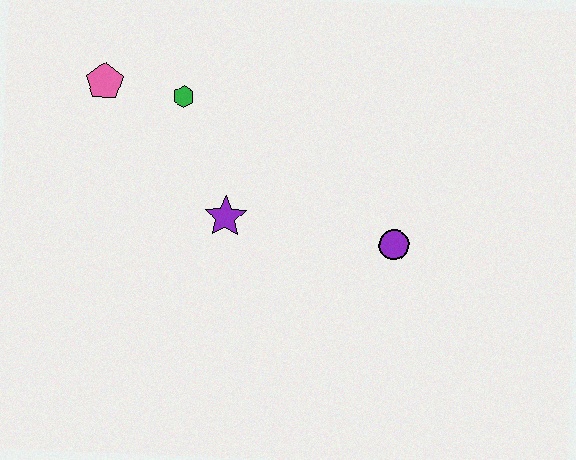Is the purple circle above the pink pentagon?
No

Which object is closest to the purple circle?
The purple star is closest to the purple circle.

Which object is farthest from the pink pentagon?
The purple circle is farthest from the pink pentagon.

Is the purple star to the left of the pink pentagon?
No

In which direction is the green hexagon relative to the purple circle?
The green hexagon is to the left of the purple circle.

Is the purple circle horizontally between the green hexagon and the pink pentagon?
No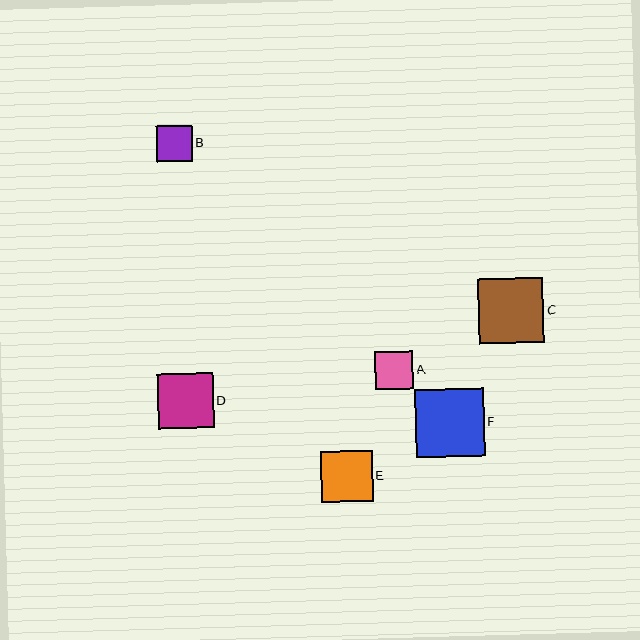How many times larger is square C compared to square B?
Square C is approximately 1.8 times the size of square B.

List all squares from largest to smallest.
From largest to smallest: F, C, D, E, A, B.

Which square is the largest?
Square F is the largest with a size of approximately 68 pixels.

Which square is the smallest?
Square B is the smallest with a size of approximately 36 pixels.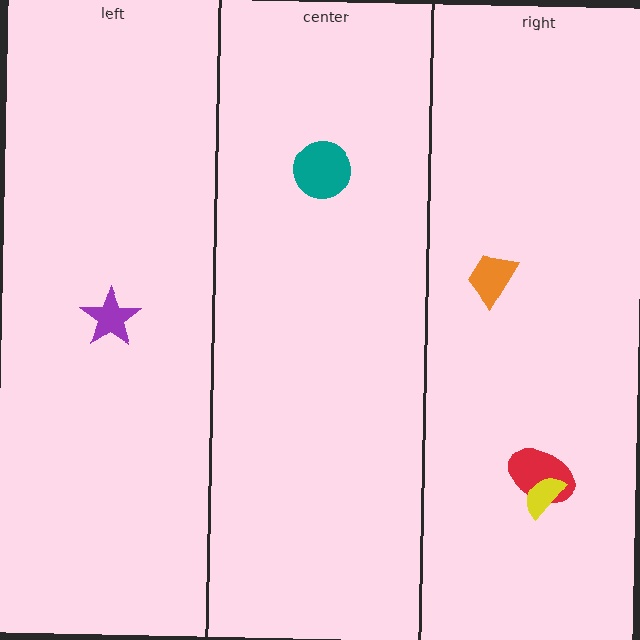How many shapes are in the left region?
1.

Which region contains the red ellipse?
The right region.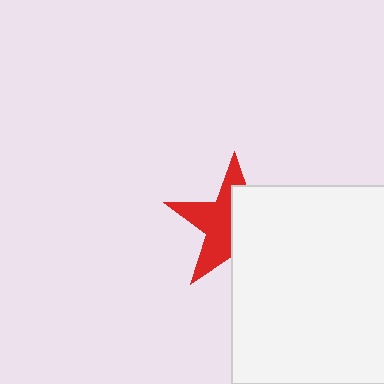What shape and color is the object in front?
The object in front is a white square.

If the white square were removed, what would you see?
You would see the complete red star.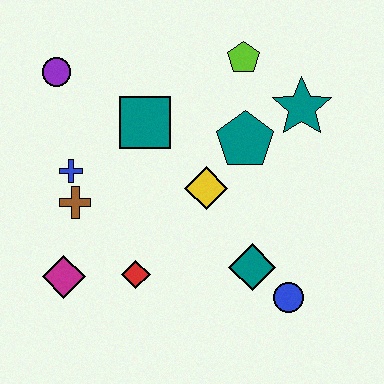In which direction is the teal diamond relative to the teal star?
The teal diamond is below the teal star.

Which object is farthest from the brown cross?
The teal star is farthest from the brown cross.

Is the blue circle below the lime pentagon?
Yes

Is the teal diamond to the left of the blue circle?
Yes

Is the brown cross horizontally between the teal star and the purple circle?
Yes